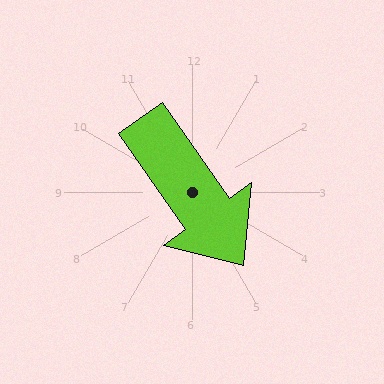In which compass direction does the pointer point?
Southeast.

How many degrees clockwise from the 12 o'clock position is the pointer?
Approximately 145 degrees.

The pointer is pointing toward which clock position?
Roughly 5 o'clock.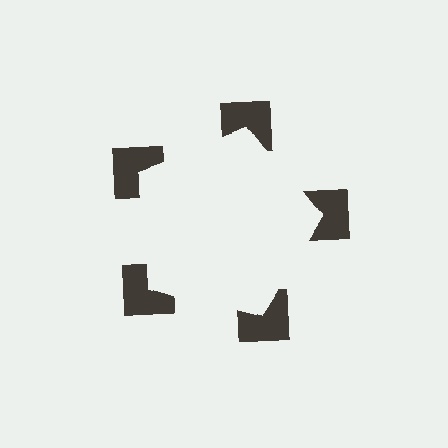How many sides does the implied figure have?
5 sides.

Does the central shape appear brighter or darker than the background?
It typically appears slightly brighter than the background, even though no actual brightness change is drawn.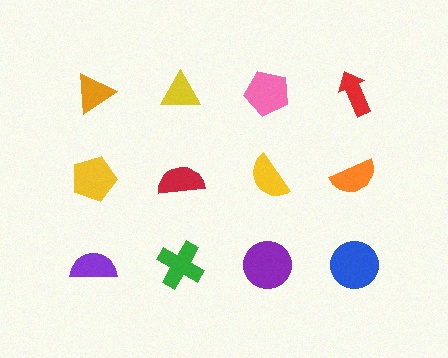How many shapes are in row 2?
4 shapes.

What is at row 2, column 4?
An orange semicircle.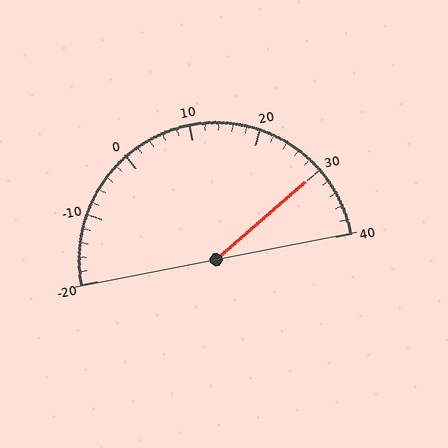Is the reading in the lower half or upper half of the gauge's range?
The reading is in the upper half of the range (-20 to 40).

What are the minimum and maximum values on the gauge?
The gauge ranges from -20 to 40.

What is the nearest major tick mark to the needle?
The nearest major tick mark is 30.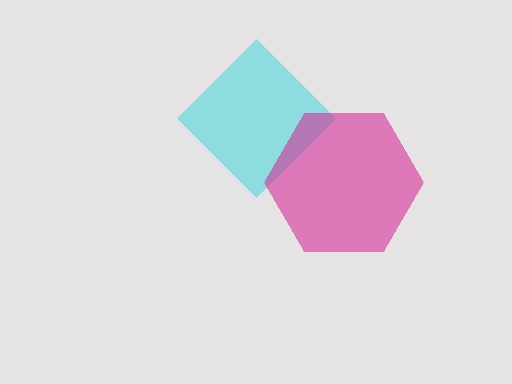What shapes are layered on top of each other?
The layered shapes are: a cyan diamond, a magenta hexagon.